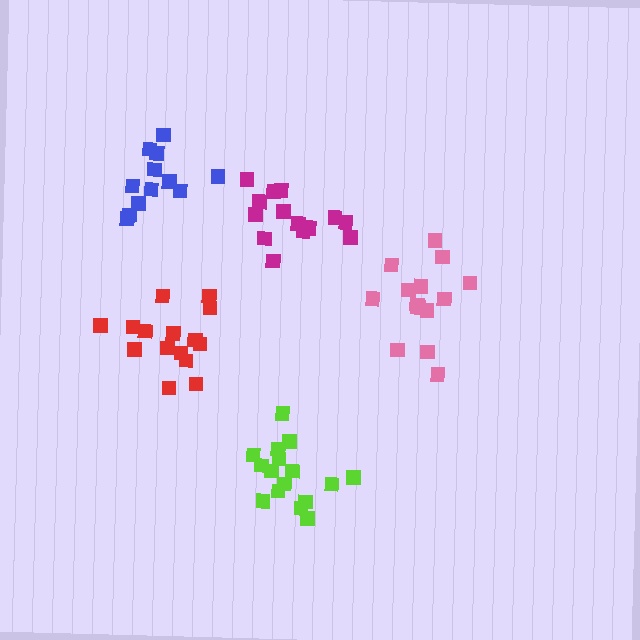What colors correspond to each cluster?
The clusters are colored: pink, red, lime, blue, magenta.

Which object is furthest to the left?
The blue cluster is leftmost.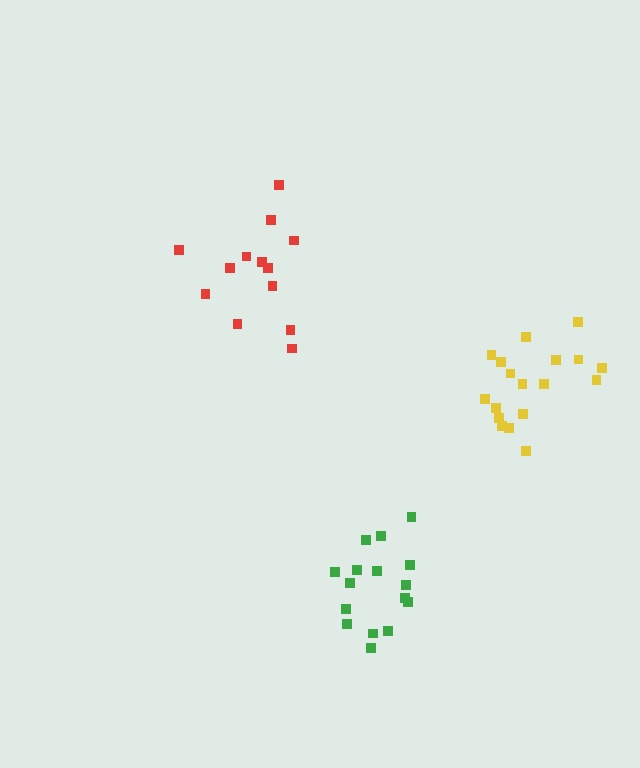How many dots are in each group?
Group 1: 13 dots, Group 2: 18 dots, Group 3: 16 dots (47 total).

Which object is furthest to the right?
The yellow cluster is rightmost.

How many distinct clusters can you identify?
There are 3 distinct clusters.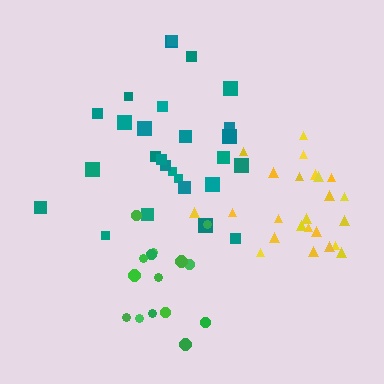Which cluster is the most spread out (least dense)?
Green.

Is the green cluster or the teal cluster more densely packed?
Teal.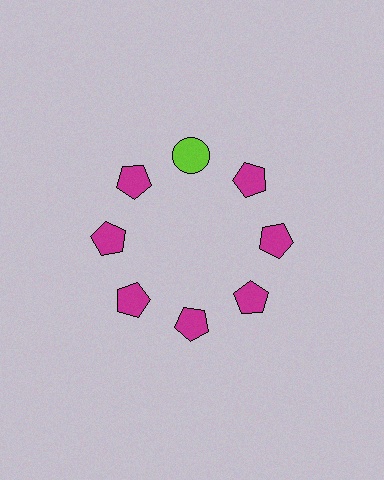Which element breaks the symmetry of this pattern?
The lime circle at roughly the 12 o'clock position breaks the symmetry. All other shapes are magenta pentagons.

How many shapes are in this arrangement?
There are 8 shapes arranged in a ring pattern.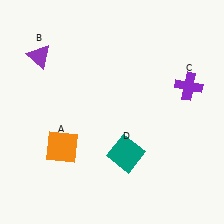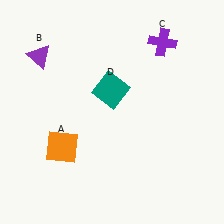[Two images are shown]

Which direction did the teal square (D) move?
The teal square (D) moved up.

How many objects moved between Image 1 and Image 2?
2 objects moved between the two images.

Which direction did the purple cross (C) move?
The purple cross (C) moved up.